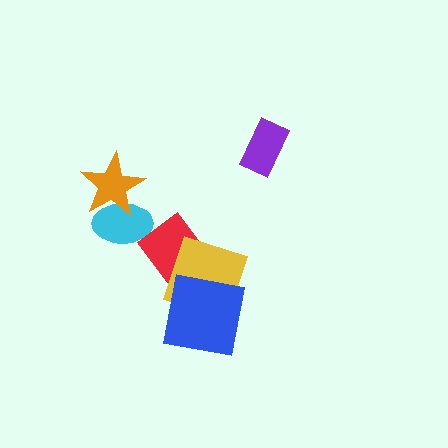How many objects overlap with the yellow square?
2 objects overlap with the yellow square.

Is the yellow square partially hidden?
Yes, it is partially covered by another shape.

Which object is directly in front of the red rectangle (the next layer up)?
The yellow square is directly in front of the red rectangle.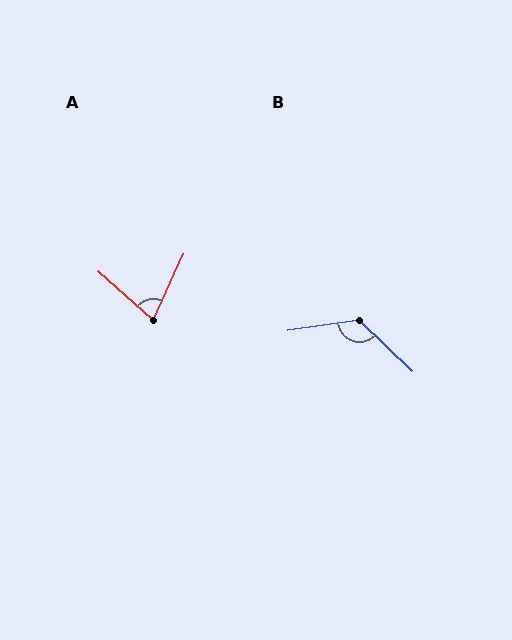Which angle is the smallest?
A, at approximately 73 degrees.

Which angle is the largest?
B, at approximately 127 degrees.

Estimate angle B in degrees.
Approximately 127 degrees.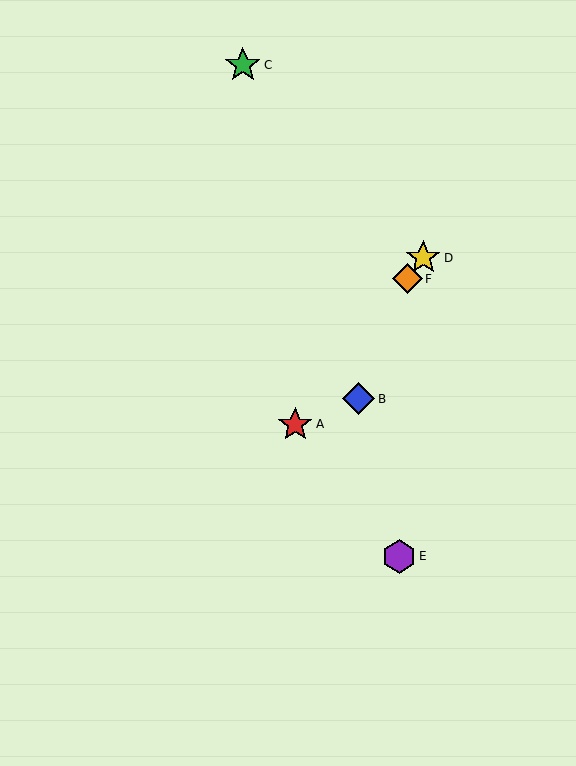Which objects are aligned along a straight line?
Objects A, D, F are aligned along a straight line.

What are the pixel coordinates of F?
Object F is at (407, 279).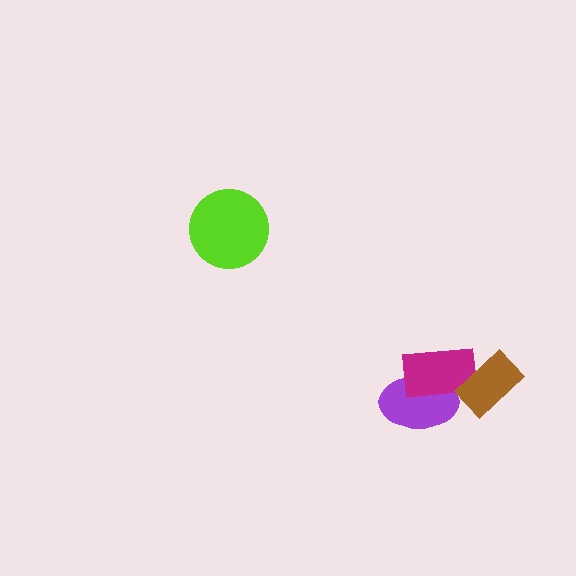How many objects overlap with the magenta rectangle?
2 objects overlap with the magenta rectangle.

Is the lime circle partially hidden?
No, no other shape covers it.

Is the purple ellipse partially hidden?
Yes, it is partially covered by another shape.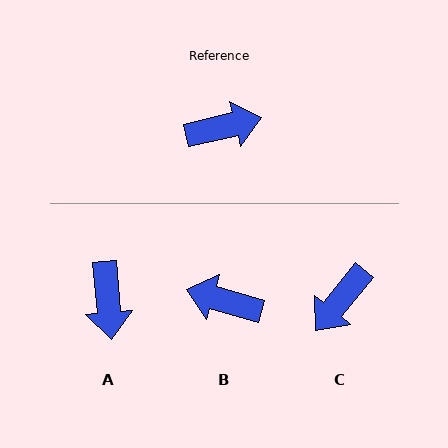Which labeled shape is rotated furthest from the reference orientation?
B, about 150 degrees away.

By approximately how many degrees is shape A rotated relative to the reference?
Approximately 98 degrees clockwise.